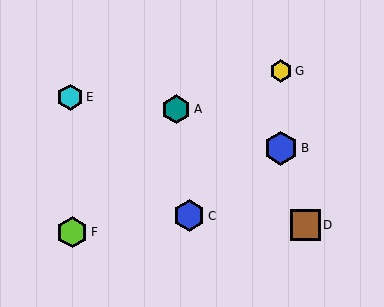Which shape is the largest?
The blue hexagon (labeled B) is the largest.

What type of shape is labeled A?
Shape A is a teal hexagon.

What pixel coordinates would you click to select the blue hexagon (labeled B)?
Click at (281, 148) to select the blue hexagon B.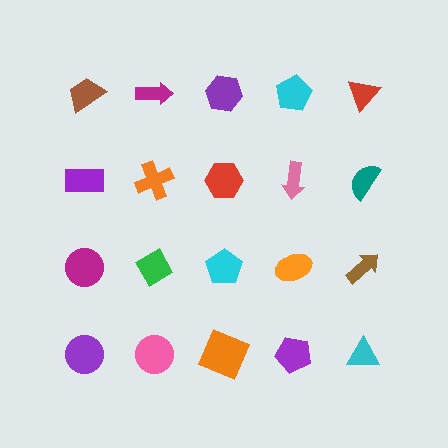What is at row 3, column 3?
A cyan pentagon.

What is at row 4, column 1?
A purple circle.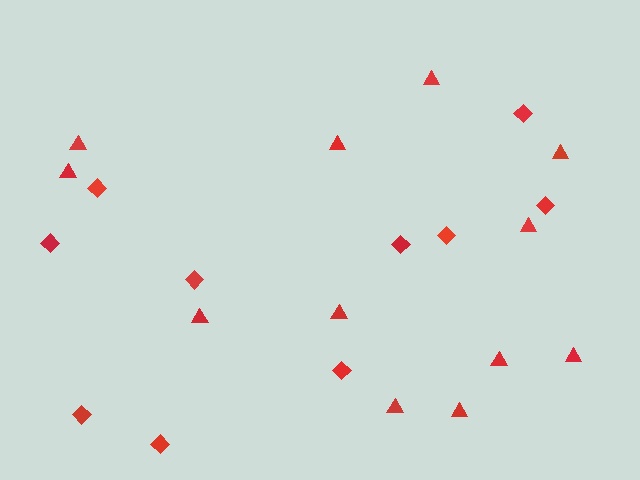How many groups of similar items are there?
There are 2 groups: one group of diamonds (10) and one group of triangles (12).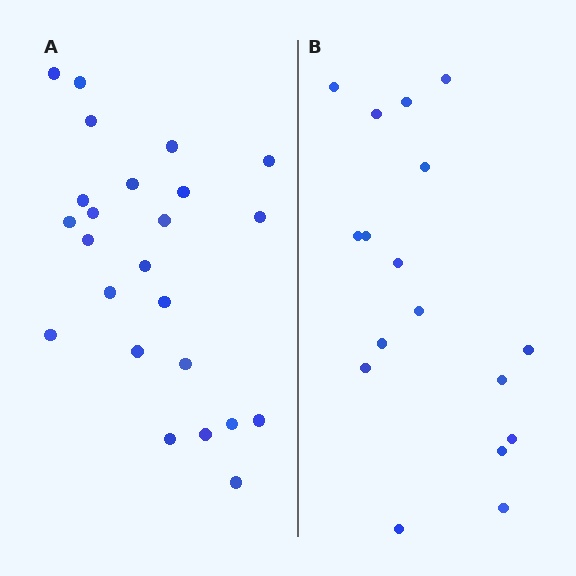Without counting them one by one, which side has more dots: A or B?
Region A (the left region) has more dots.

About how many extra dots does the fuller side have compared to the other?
Region A has roughly 8 or so more dots than region B.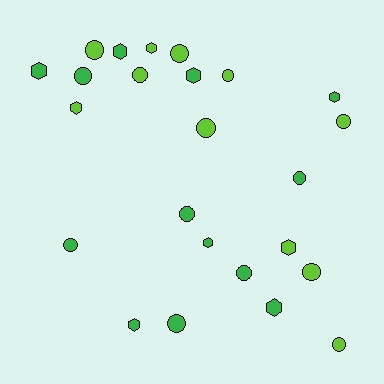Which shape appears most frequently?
Circle, with 14 objects.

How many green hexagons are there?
There are 7 green hexagons.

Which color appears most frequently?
Green, with 13 objects.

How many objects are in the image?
There are 24 objects.